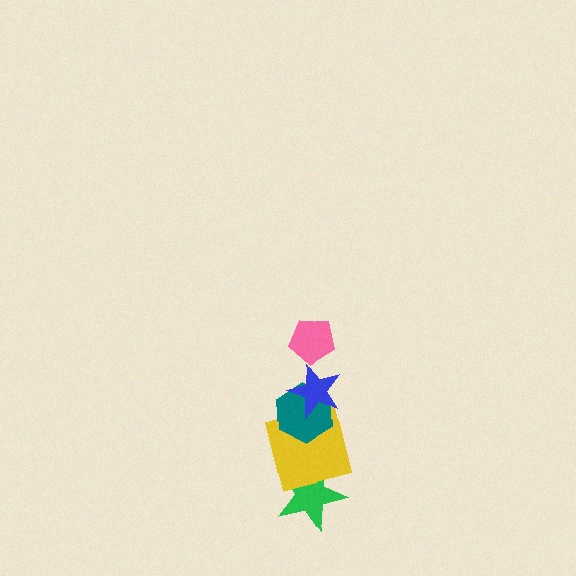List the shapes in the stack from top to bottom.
From top to bottom: the pink pentagon, the blue star, the teal hexagon, the yellow square, the green star.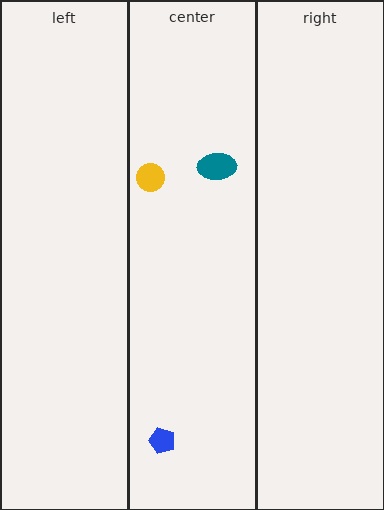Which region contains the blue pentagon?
The center region.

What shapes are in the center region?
The teal ellipse, the yellow circle, the blue pentagon.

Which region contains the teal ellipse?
The center region.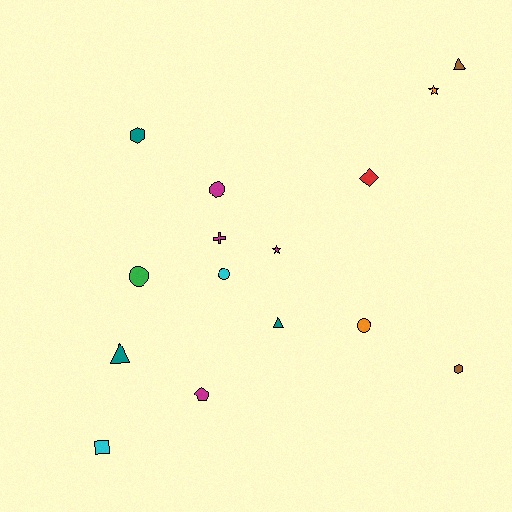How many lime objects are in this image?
There are no lime objects.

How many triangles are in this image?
There are 3 triangles.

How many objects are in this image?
There are 15 objects.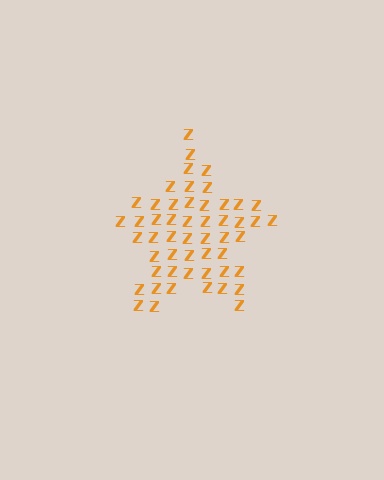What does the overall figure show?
The overall figure shows a star.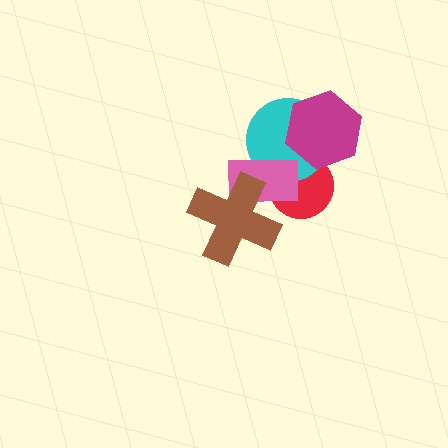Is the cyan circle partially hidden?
Yes, it is partially covered by another shape.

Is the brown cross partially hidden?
No, no other shape covers it.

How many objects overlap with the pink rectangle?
3 objects overlap with the pink rectangle.